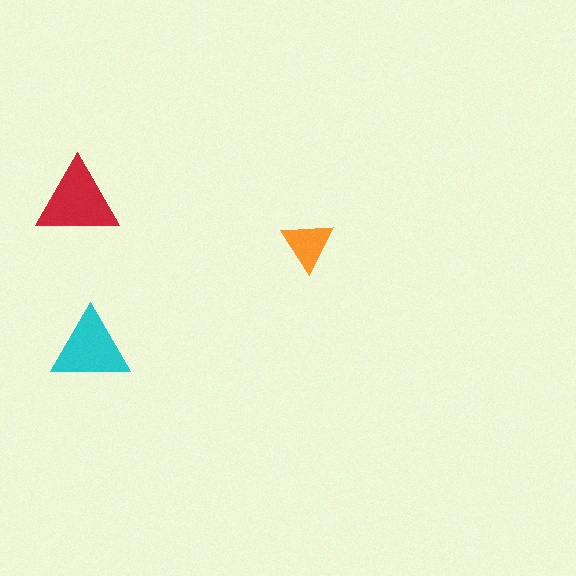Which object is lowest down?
The cyan triangle is bottommost.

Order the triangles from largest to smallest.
the red one, the cyan one, the orange one.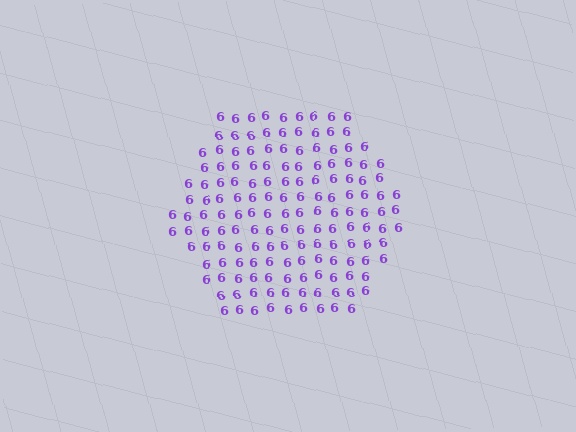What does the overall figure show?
The overall figure shows a hexagon.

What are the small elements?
The small elements are digit 6's.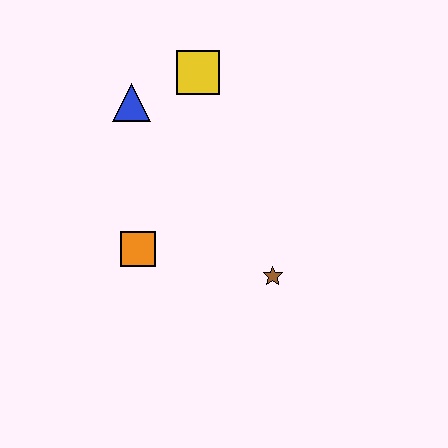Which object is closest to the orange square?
The brown star is closest to the orange square.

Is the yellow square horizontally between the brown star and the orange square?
Yes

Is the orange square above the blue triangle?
No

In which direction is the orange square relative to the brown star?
The orange square is to the left of the brown star.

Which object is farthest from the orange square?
The yellow square is farthest from the orange square.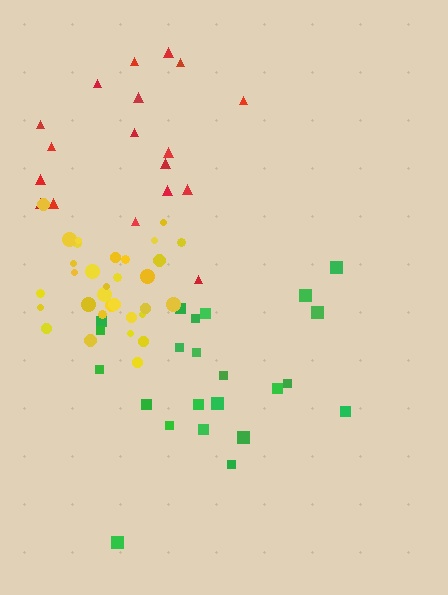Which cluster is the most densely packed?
Yellow.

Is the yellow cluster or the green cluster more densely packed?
Yellow.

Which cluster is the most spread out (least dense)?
Red.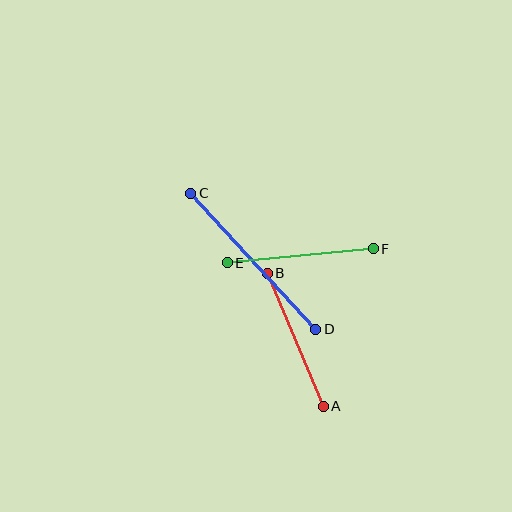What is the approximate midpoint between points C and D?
The midpoint is at approximately (253, 261) pixels.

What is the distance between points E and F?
The distance is approximately 147 pixels.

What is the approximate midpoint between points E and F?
The midpoint is at approximately (300, 256) pixels.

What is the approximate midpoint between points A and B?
The midpoint is at approximately (295, 340) pixels.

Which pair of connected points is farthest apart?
Points C and D are farthest apart.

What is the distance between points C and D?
The distance is approximately 185 pixels.